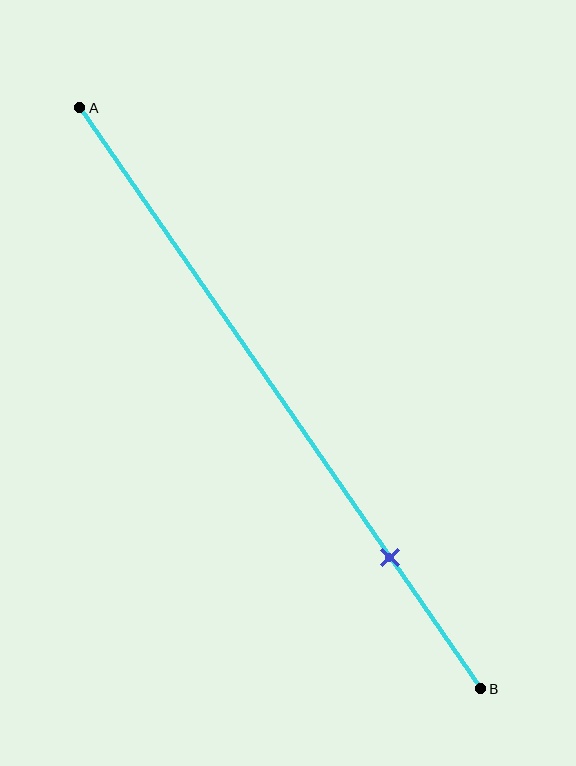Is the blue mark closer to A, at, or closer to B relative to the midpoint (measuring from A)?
The blue mark is closer to point B than the midpoint of segment AB.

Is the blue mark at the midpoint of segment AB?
No, the mark is at about 75% from A, not at the 50% midpoint.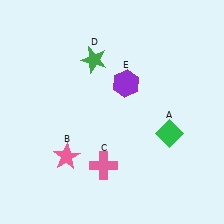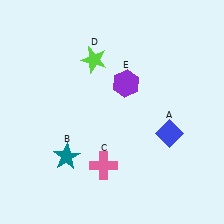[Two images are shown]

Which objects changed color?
A changed from green to blue. B changed from pink to teal. D changed from green to lime.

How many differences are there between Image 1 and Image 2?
There are 3 differences between the two images.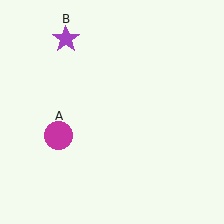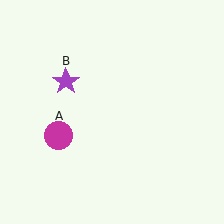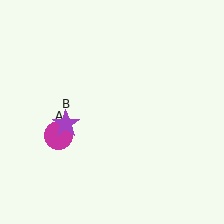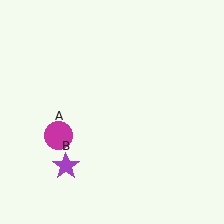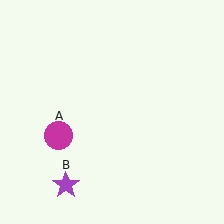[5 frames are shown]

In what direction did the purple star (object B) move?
The purple star (object B) moved down.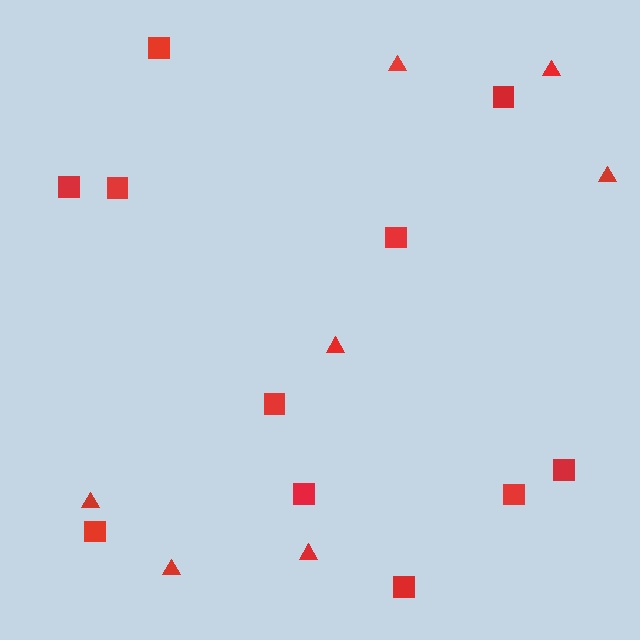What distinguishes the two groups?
There are 2 groups: one group of squares (11) and one group of triangles (7).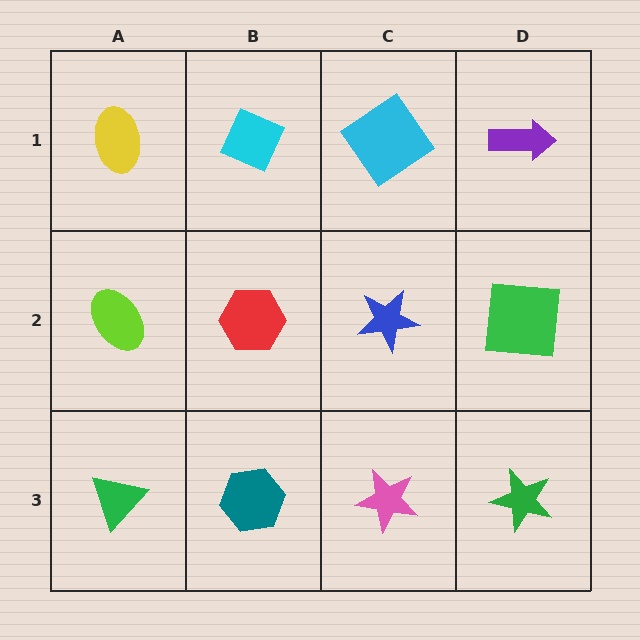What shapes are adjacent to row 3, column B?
A red hexagon (row 2, column B), a green triangle (row 3, column A), a pink star (row 3, column C).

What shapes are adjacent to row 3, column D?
A green square (row 2, column D), a pink star (row 3, column C).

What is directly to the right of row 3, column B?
A pink star.